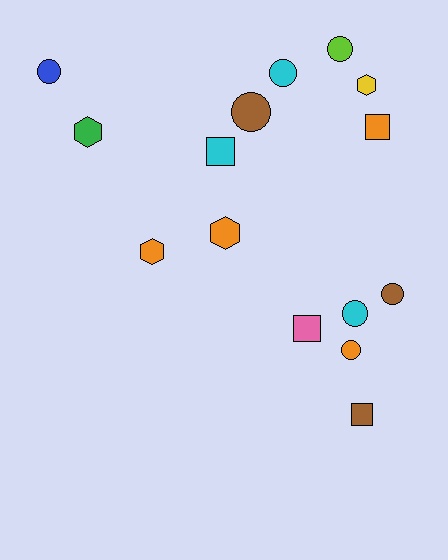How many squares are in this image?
There are 4 squares.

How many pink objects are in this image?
There is 1 pink object.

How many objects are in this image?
There are 15 objects.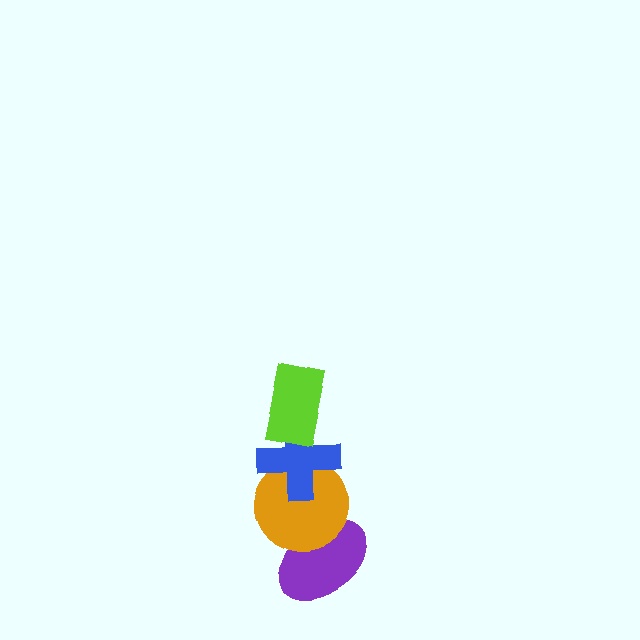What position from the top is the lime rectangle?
The lime rectangle is 1st from the top.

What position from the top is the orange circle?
The orange circle is 3rd from the top.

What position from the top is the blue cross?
The blue cross is 2nd from the top.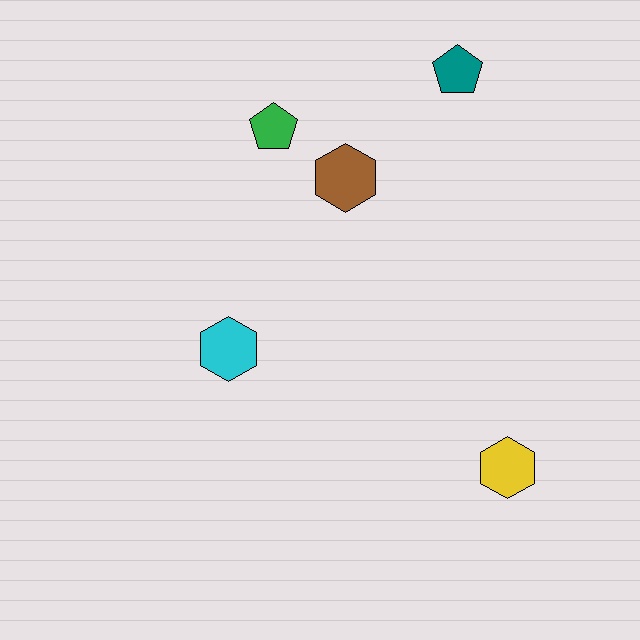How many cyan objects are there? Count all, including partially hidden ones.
There is 1 cyan object.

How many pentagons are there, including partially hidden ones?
There are 2 pentagons.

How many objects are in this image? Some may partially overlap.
There are 5 objects.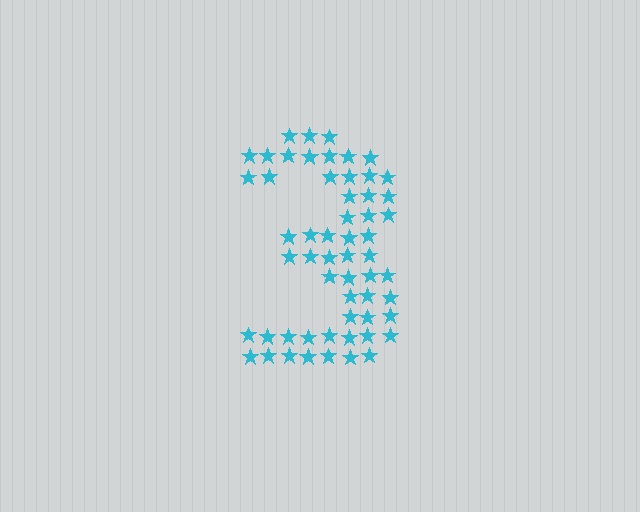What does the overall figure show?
The overall figure shows the digit 3.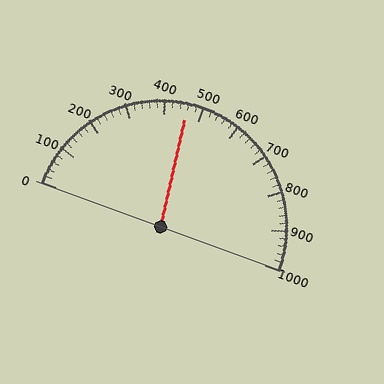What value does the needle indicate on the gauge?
The needle indicates approximately 460.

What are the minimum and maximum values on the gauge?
The gauge ranges from 0 to 1000.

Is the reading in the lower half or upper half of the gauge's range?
The reading is in the lower half of the range (0 to 1000).